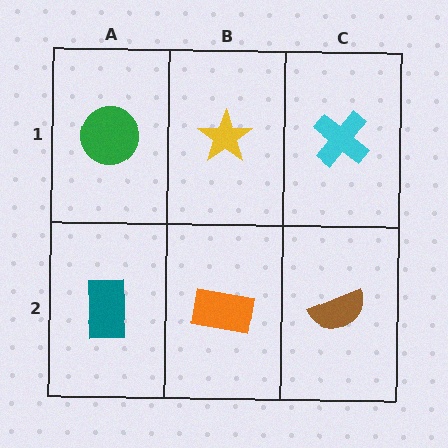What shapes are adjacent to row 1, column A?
A teal rectangle (row 2, column A), a yellow star (row 1, column B).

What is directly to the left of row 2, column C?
An orange rectangle.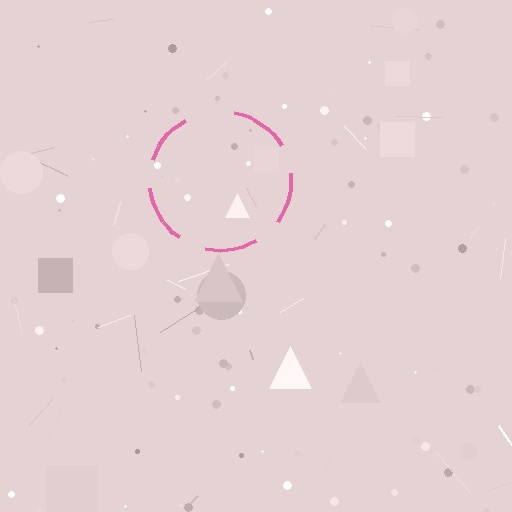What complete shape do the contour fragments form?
The contour fragments form a circle.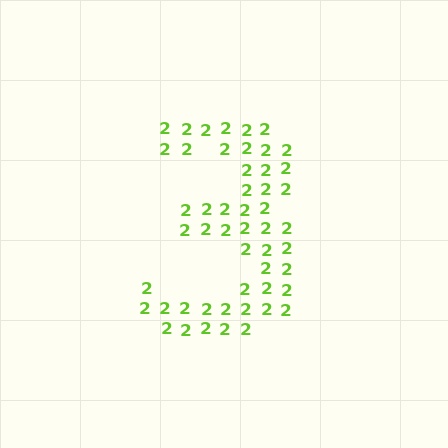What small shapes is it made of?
It is made of small digit 2's.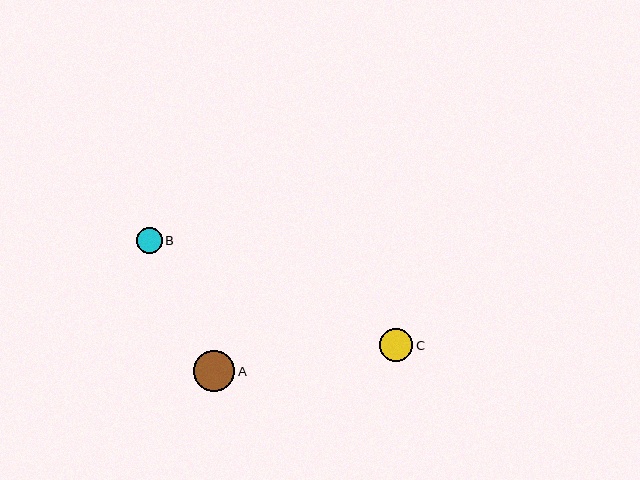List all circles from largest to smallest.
From largest to smallest: A, C, B.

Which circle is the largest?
Circle A is the largest with a size of approximately 41 pixels.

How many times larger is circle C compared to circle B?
Circle C is approximately 1.3 times the size of circle B.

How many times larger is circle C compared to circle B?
Circle C is approximately 1.3 times the size of circle B.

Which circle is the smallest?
Circle B is the smallest with a size of approximately 26 pixels.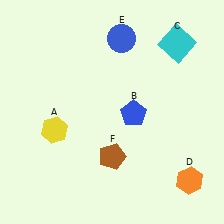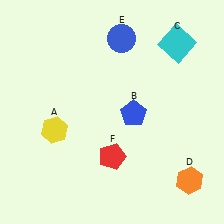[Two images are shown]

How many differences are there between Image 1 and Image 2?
There is 1 difference between the two images.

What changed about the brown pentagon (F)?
In Image 1, F is brown. In Image 2, it changed to red.